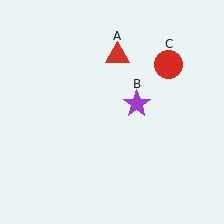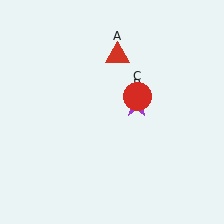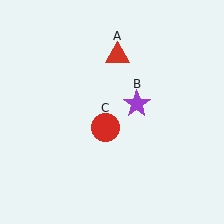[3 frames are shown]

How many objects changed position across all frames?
1 object changed position: red circle (object C).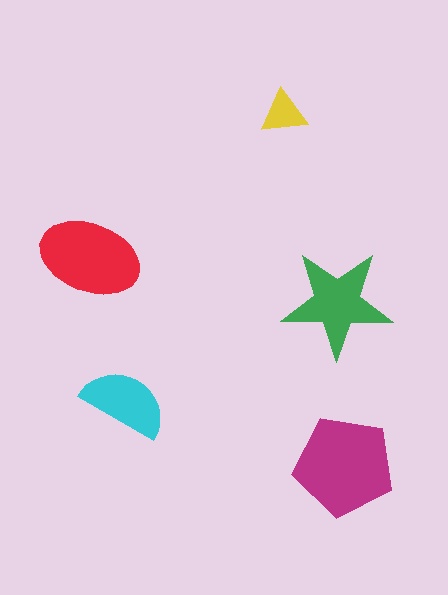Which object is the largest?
The magenta pentagon.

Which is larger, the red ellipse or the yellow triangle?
The red ellipse.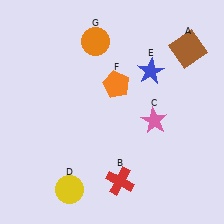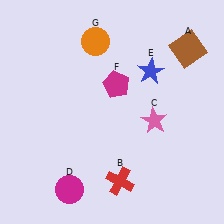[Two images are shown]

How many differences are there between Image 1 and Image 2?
There are 2 differences between the two images.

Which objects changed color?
D changed from yellow to magenta. F changed from orange to magenta.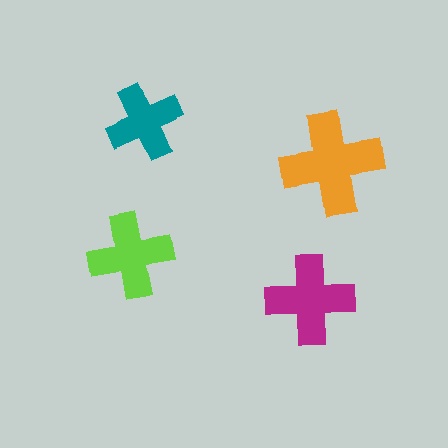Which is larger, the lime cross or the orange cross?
The orange one.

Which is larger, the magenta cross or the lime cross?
The magenta one.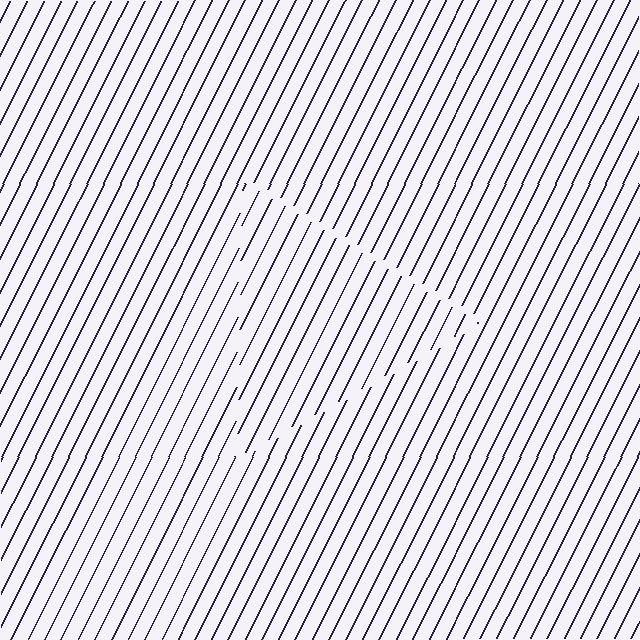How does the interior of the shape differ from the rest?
The interior of the shape contains the same grating, shifted by half a period — the contour is defined by the phase discontinuity where line-ends from the inner and outer gratings abut.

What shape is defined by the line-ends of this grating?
An illusory triangle. The interior of the shape contains the same grating, shifted by half a period — the contour is defined by the phase discontinuity where line-ends from the inner and outer gratings abut.